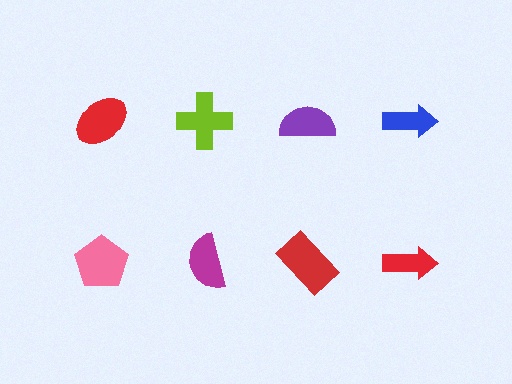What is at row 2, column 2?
A magenta semicircle.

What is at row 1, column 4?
A blue arrow.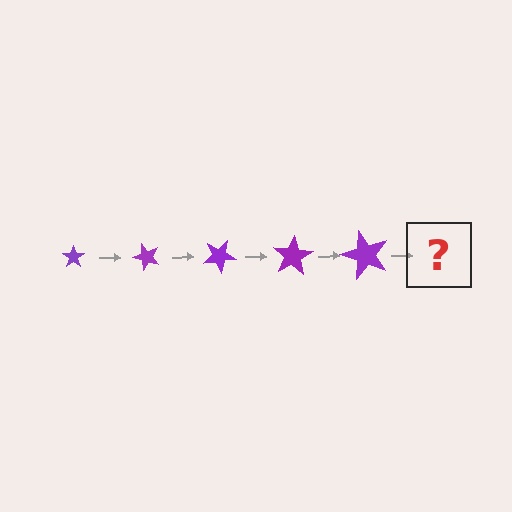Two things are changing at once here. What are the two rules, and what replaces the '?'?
The two rules are that the star grows larger each step and it rotates 50 degrees each step. The '?' should be a star, larger than the previous one and rotated 250 degrees from the start.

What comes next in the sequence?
The next element should be a star, larger than the previous one and rotated 250 degrees from the start.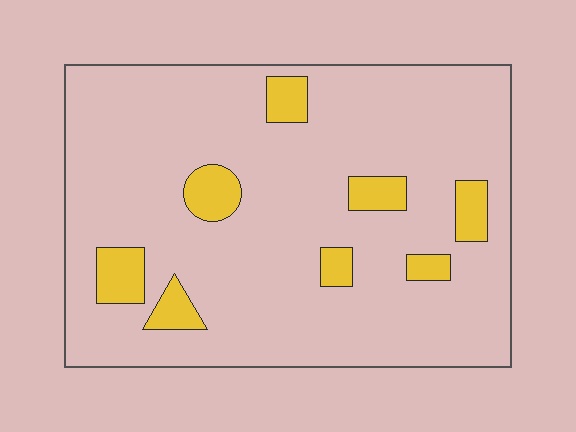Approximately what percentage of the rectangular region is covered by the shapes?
Approximately 10%.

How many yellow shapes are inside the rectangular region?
8.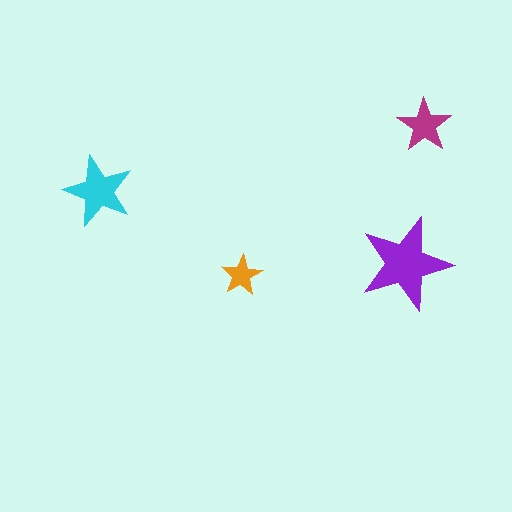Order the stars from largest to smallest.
the purple one, the cyan one, the magenta one, the orange one.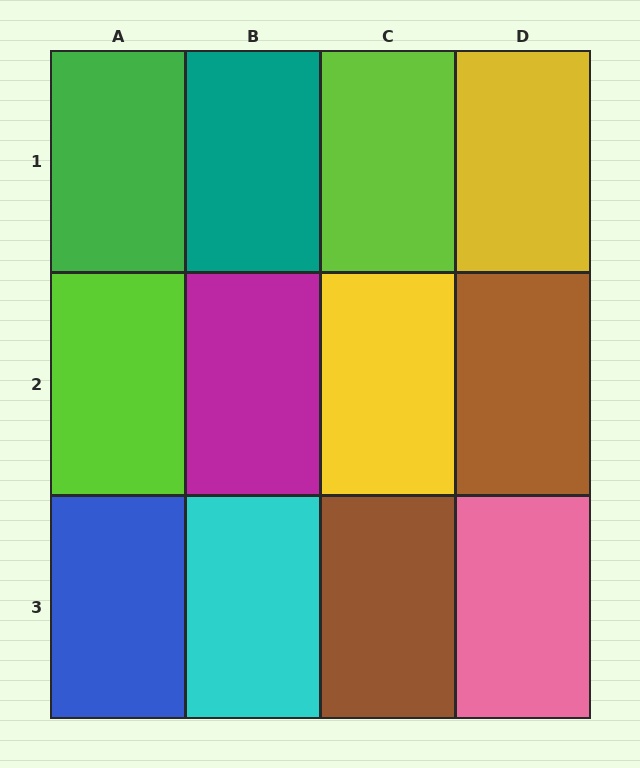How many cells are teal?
1 cell is teal.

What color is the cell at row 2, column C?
Yellow.